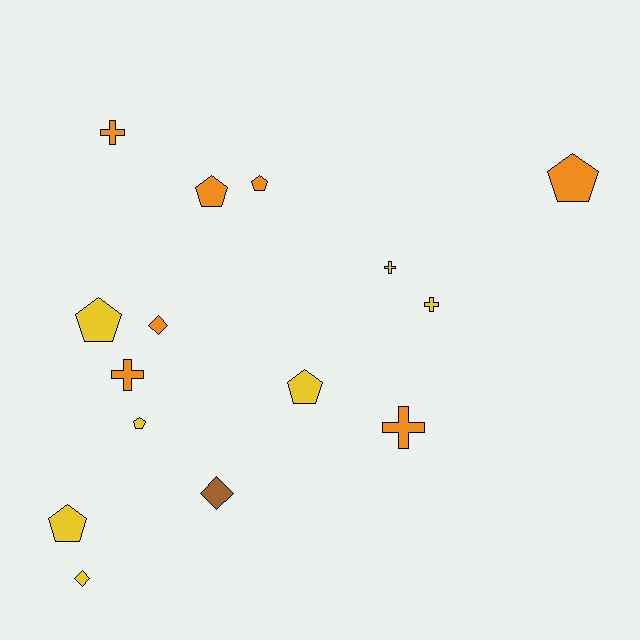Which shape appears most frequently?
Pentagon, with 7 objects.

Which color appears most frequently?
Orange, with 7 objects.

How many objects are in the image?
There are 15 objects.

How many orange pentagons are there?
There are 3 orange pentagons.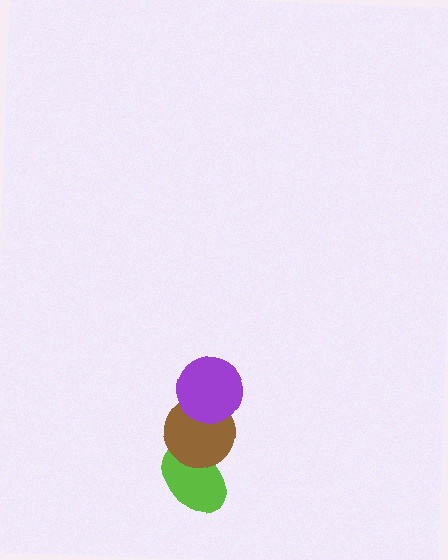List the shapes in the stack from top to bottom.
From top to bottom: the purple circle, the brown circle, the lime ellipse.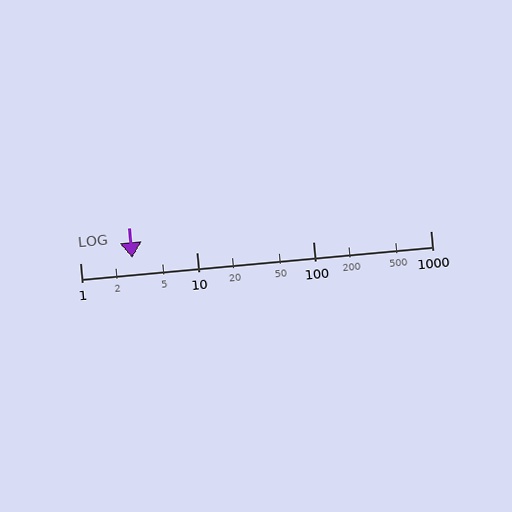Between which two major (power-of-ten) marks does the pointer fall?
The pointer is between 1 and 10.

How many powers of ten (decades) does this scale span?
The scale spans 3 decades, from 1 to 1000.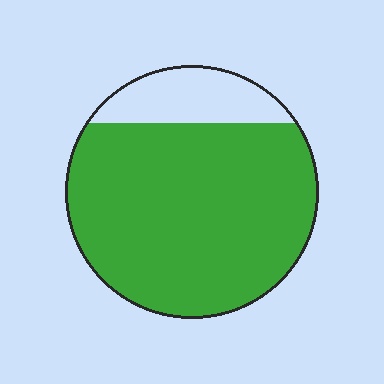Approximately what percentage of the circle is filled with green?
Approximately 85%.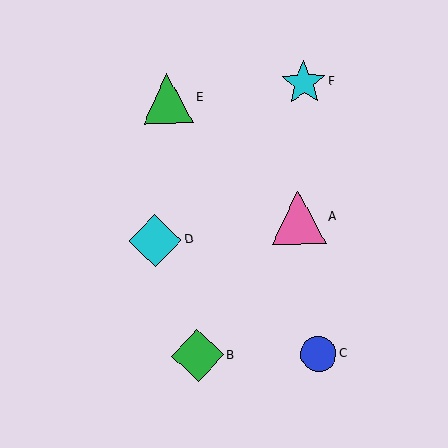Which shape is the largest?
The pink triangle (labeled A) is the largest.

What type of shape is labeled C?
Shape C is a blue circle.